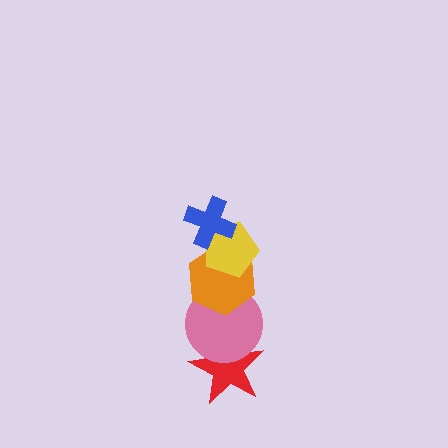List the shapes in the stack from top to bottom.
From top to bottom: the blue cross, the yellow pentagon, the orange hexagon, the pink circle, the red star.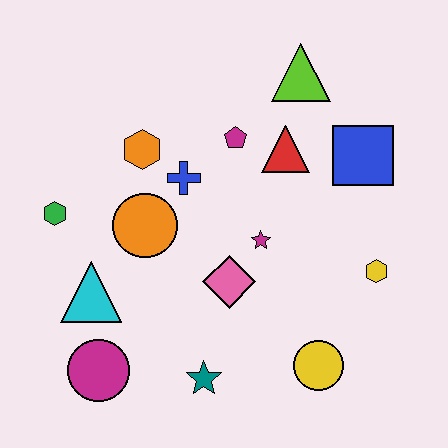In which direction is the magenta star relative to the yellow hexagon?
The magenta star is to the left of the yellow hexagon.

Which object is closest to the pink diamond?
The magenta star is closest to the pink diamond.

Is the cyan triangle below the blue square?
Yes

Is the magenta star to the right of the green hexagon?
Yes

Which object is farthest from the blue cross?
The yellow circle is farthest from the blue cross.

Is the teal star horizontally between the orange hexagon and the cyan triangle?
No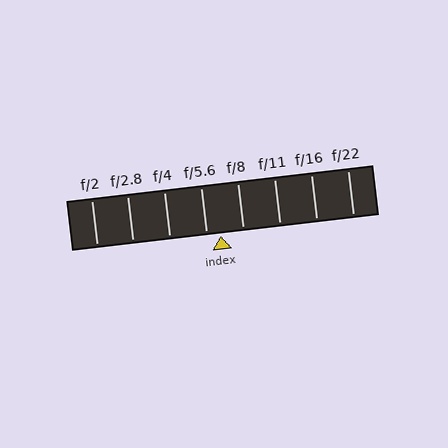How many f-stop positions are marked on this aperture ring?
There are 8 f-stop positions marked.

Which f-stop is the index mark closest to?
The index mark is closest to f/5.6.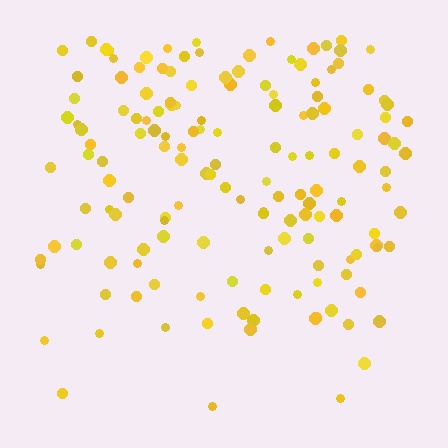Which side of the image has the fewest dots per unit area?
The bottom.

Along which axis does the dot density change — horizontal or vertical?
Vertical.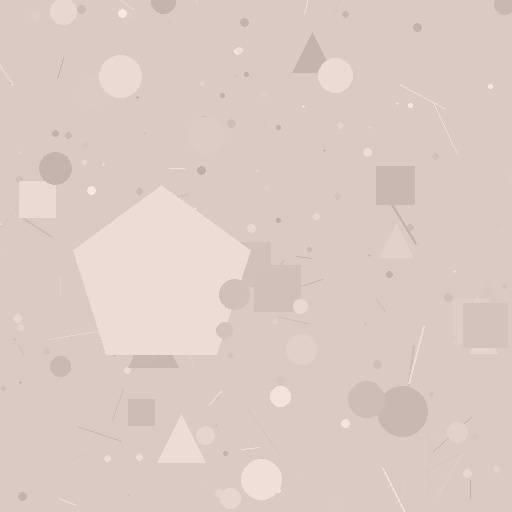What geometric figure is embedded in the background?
A pentagon is embedded in the background.